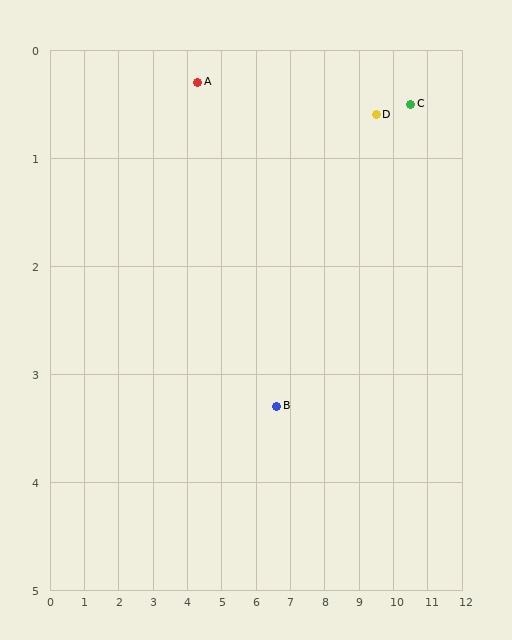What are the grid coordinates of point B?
Point B is at approximately (6.6, 3.3).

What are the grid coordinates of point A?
Point A is at approximately (4.3, 0.3).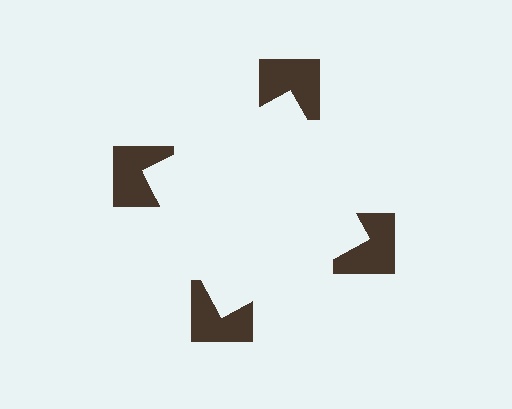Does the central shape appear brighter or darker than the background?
It typically appears slightly brighter than the background, even though no actual brightness change is drawn.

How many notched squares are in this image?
There are 4 — one at each vertex of the illusory square.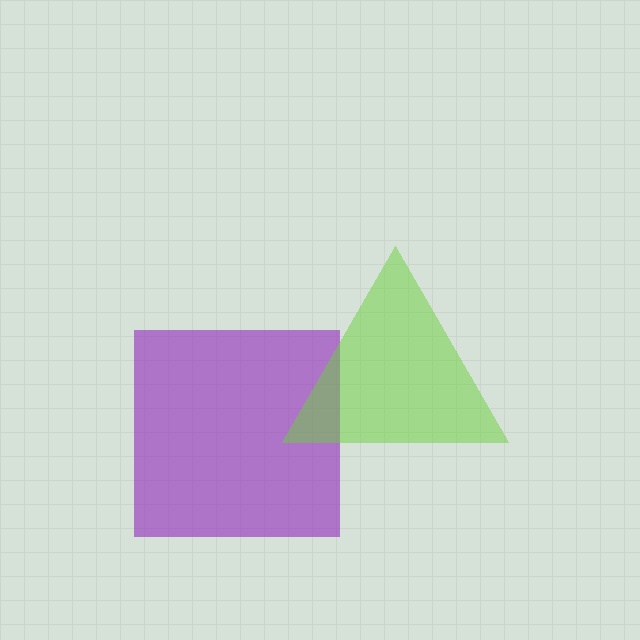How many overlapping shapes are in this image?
There are 2 overlapping shapes in the image.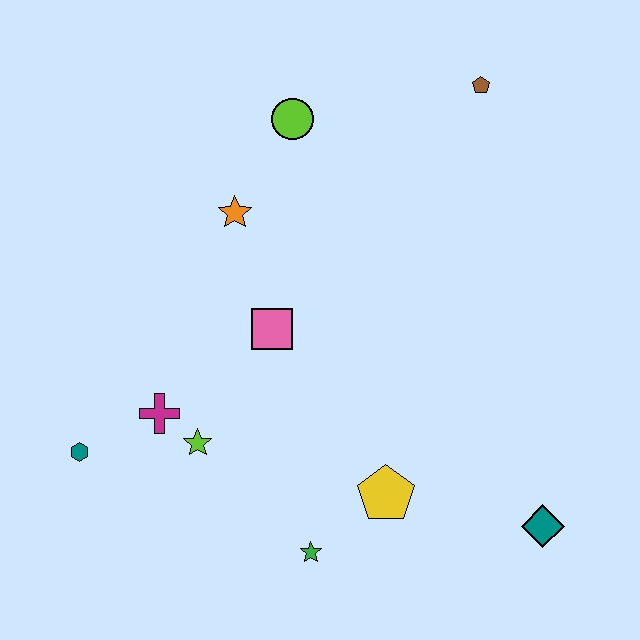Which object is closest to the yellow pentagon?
The green star is closest to the yellow pentagon.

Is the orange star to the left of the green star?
Yes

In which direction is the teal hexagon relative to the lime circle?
The teal hexagon is below the lime circle.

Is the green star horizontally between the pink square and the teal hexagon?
No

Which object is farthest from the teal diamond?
The lime circle is farthest from the teal diamond.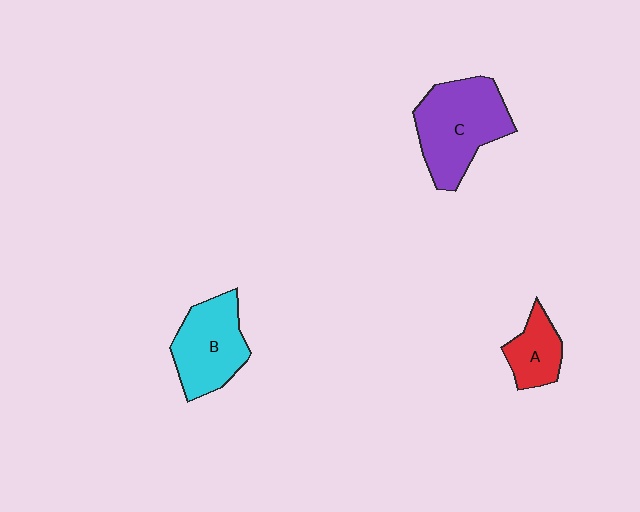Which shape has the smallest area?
Shape A (red).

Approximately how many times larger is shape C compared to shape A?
Approximately 2.2 times.